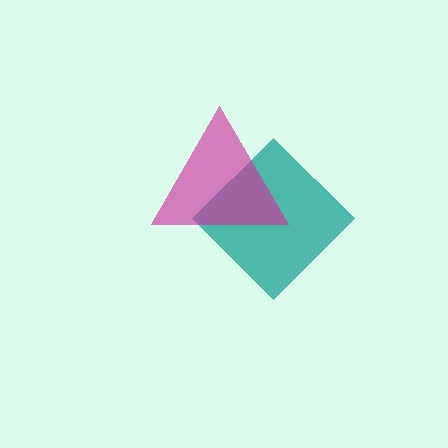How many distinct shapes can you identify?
There are 2 distinct shapes: a teal diamond, a magenta triangle.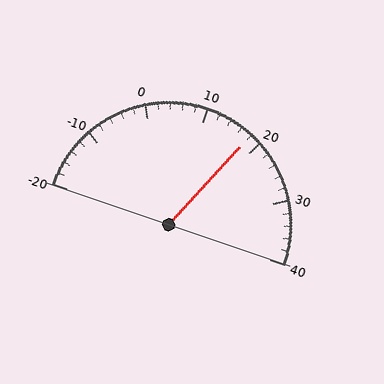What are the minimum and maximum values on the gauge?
The gauge ranges from -20 to 40.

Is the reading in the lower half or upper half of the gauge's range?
The reading is in the upper half of the range (-20 to 40).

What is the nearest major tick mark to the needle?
The nearest major tick mark is 20.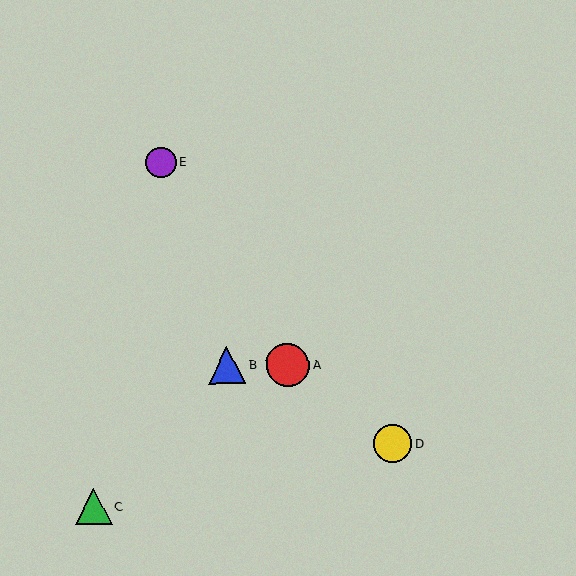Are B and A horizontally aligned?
Yes, both are at y≈366.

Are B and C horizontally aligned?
No, B is at y≈366 and C is at y≈507.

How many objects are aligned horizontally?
2 objects (A, B) are aligned horizontally.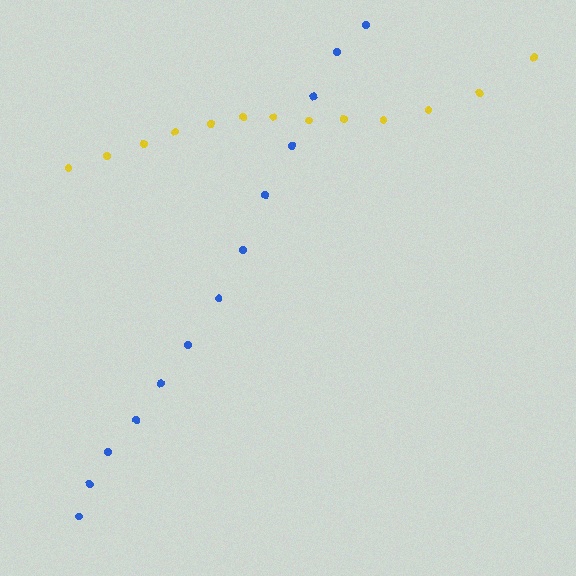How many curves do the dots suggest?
There are 2 distinct paths.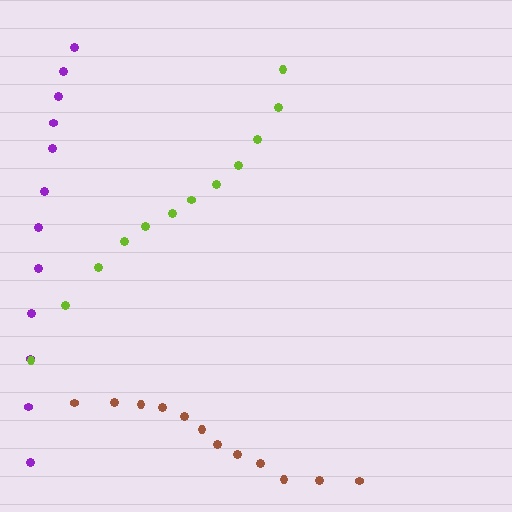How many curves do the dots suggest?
There are 3 distinct paths.